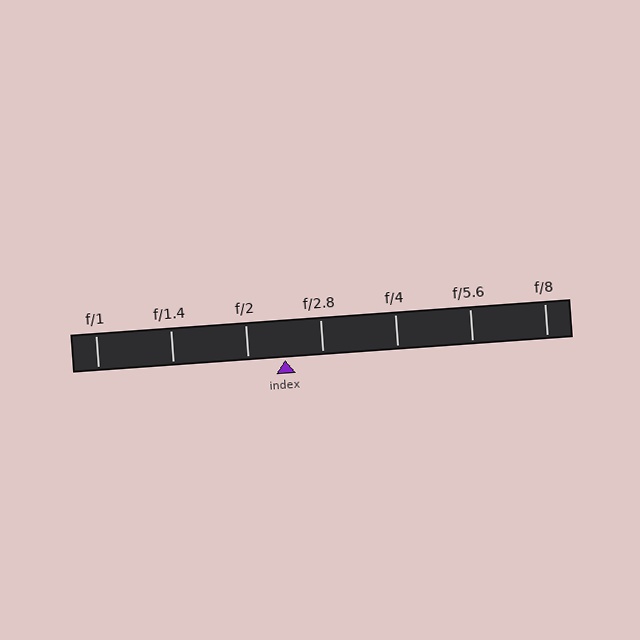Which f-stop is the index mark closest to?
The index mark is closest to f/2.8.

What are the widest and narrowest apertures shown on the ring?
The widest aperture shown is f/1 and the narrowest is f/8.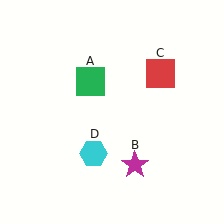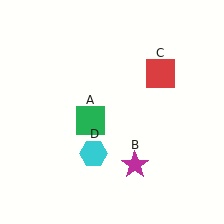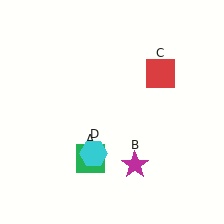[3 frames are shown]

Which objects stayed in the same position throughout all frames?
Magenta star (object B) and red square (object C) and cyan hexagon (object D) remained stationary.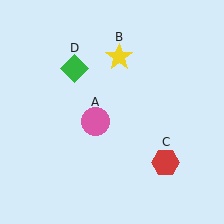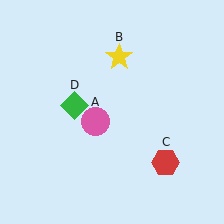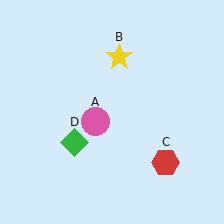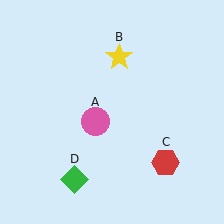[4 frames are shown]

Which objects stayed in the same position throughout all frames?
Pink circle (object A) and yellow star (object B) and red hexagon (object C) remained stationary.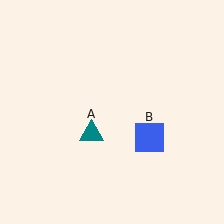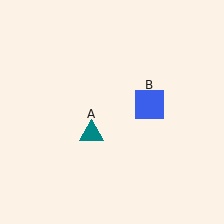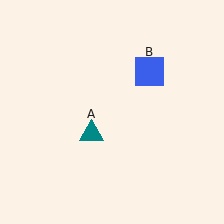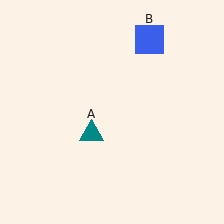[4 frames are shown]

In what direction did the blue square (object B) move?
The blue square (object B) moved up.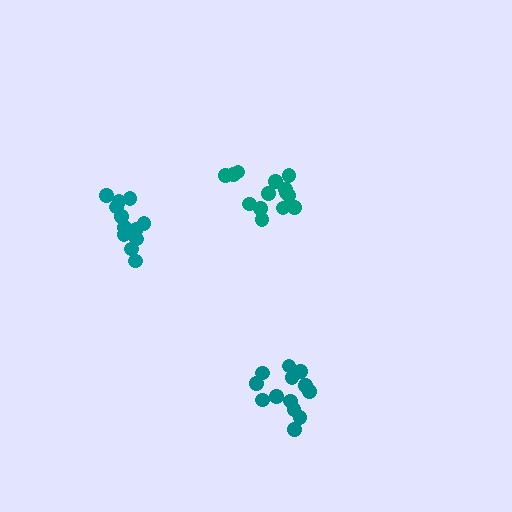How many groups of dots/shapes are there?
There are 3 groups.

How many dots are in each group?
Group 1: 14 dots, Group 2: 12 dots, Group 3: 13 dots (39 total).